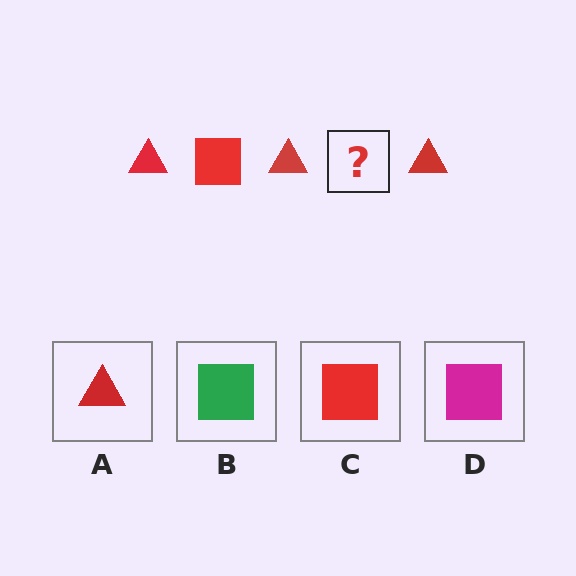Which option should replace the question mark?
Option C.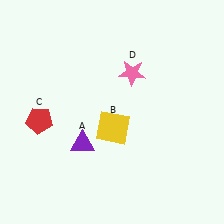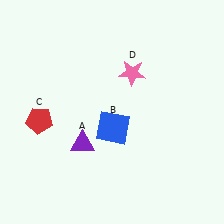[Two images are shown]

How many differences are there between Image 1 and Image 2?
There is 1 difference between the two images.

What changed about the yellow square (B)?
In Image 1, B is yellow. In Image 2, it changed to blue.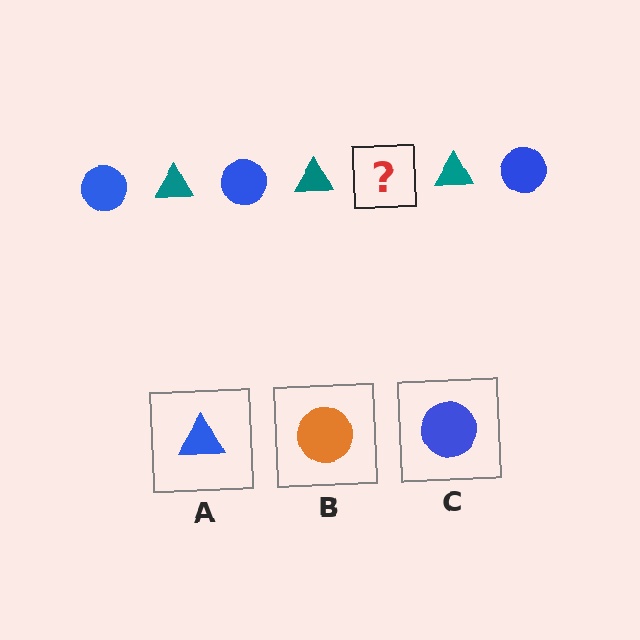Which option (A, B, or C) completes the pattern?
C.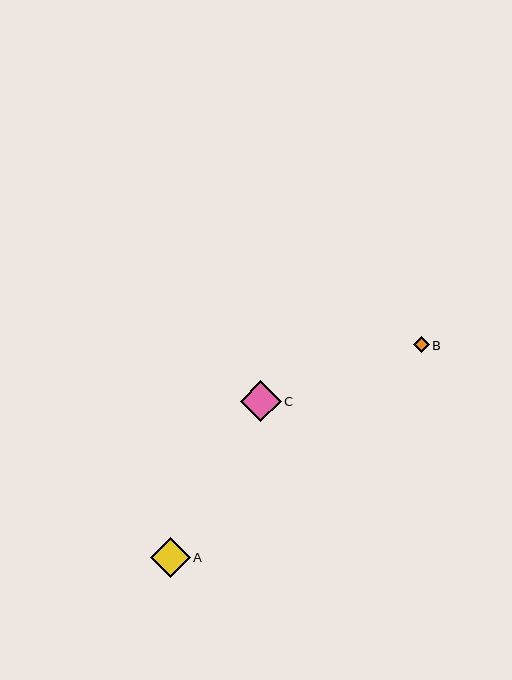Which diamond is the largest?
Diamond C is the largest with a size of approximately 41 pixels.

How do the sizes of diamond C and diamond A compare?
Diamond C and diamond A are approximately the same size.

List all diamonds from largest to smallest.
From largest to smallest: C, A, B.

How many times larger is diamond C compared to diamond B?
Diamond C is approximately 2.6 times the size of diamond B.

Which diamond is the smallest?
Diamond B is the smallest with a size of approximately 16 pixels.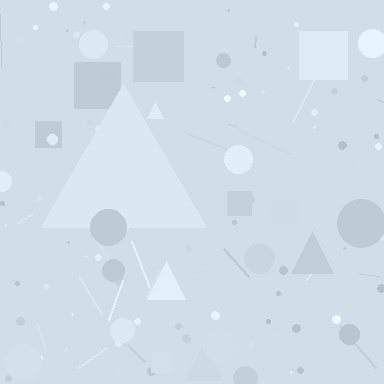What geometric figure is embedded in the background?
A triangle is embedded in the background.